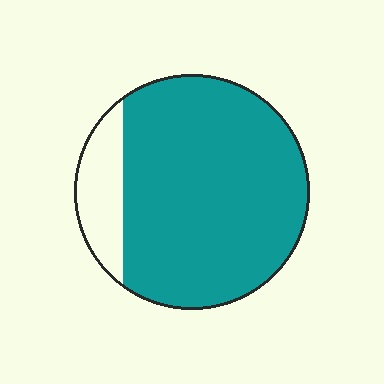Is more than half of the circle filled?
Yes.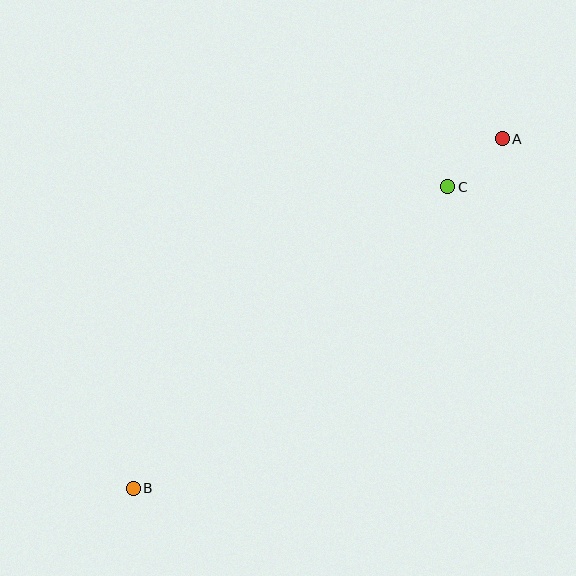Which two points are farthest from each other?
Points A and B are farthest from each other.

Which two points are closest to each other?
Points A and C are closest to each other.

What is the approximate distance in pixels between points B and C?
The distance between B and C is approximately 436 pixels.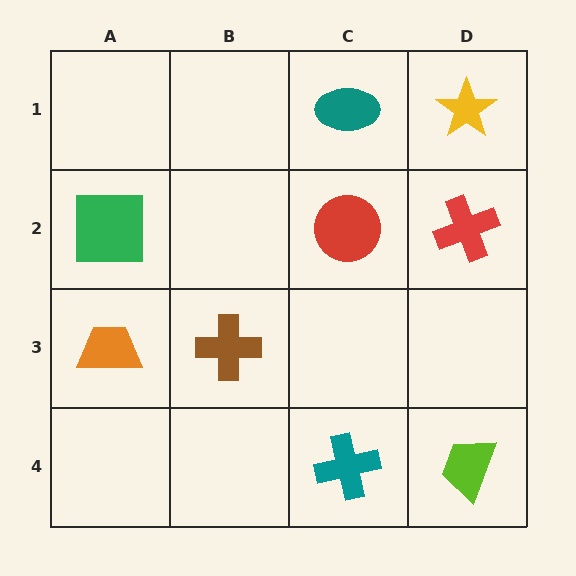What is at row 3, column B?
A brown cross.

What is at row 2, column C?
A red circle.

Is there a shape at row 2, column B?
No, that cell is empty.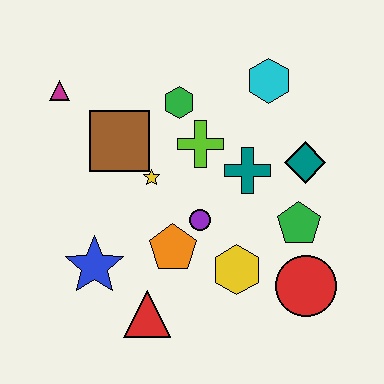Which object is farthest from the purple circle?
The magenta triangle is farthest from the purple circle.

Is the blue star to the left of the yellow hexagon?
Yes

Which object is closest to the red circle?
The green pentagon is closest to the red circle.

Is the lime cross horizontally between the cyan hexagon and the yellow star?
Yes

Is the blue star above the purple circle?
No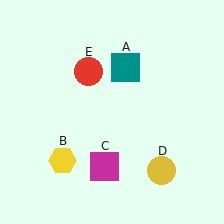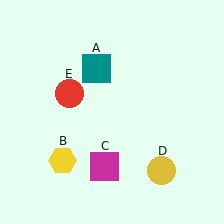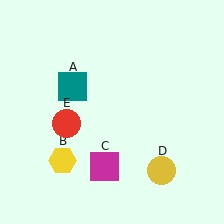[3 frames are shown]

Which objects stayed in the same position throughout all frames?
Yellow hexagon (object B) and magenta square (object C) and yellow circle (object D) remained stationary.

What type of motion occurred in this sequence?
The teal square (object A), red circle (object E) rotated counterclockwise around the center of the scene.